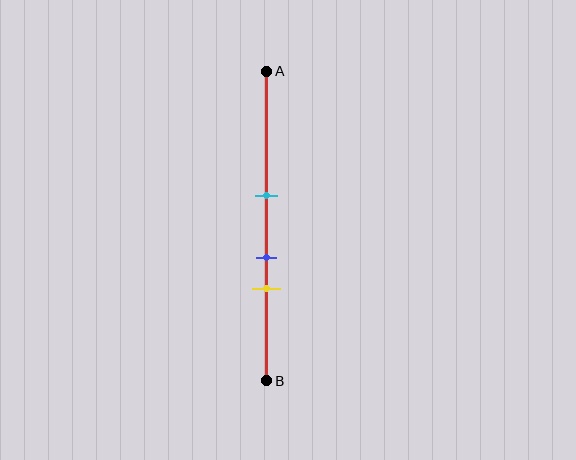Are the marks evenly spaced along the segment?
Yes, the marks are approximately evenly spaced.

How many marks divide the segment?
There are 3 marks dividing the segment.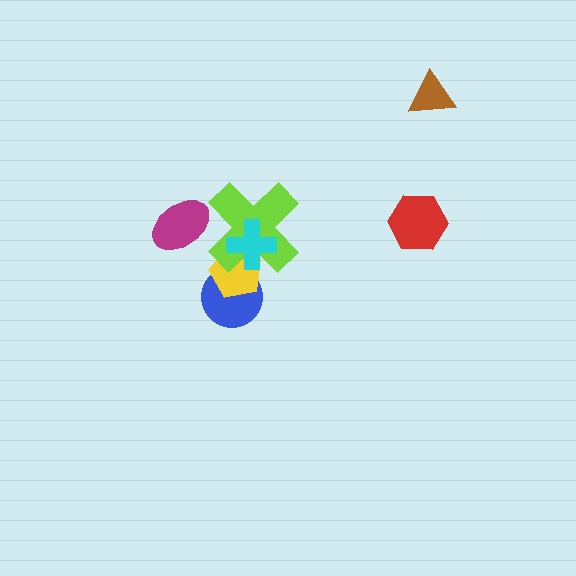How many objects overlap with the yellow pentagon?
3 objects overlap with the yellow pentagon.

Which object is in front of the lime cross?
The cyan cross is in front of the lime cross.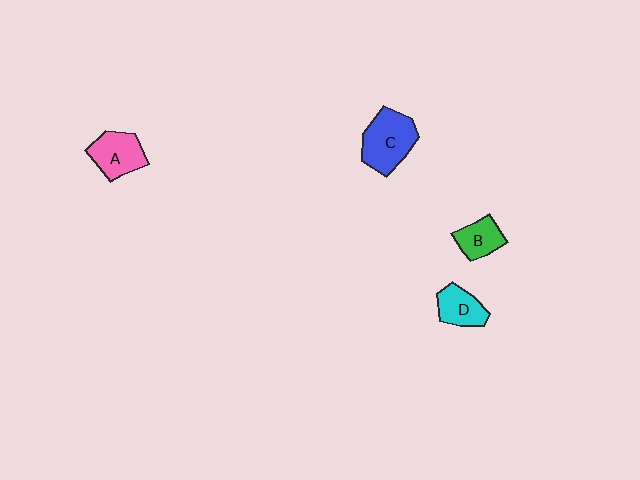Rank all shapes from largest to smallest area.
From largest to smallest: C (blue), A (pink), D (cyan), B (green).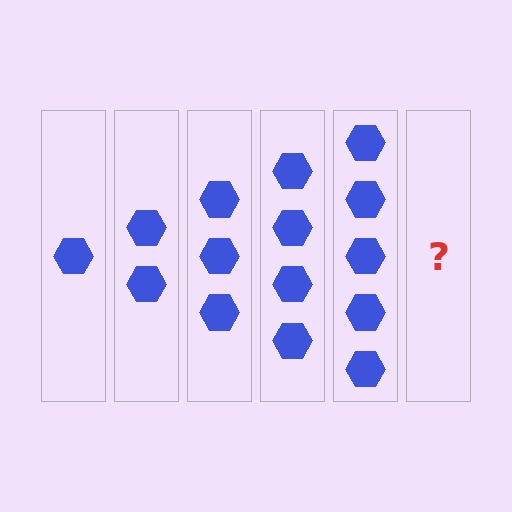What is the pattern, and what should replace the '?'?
The pattern is that each step adds one more hexagon. The '?' should be 6 hexagons.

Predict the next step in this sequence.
The next step is 6 hexagons.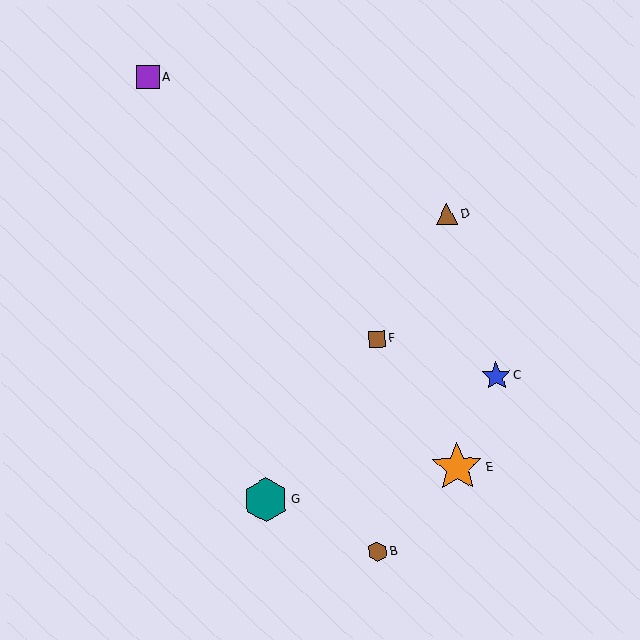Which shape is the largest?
The orange star (labeled E) is the largest.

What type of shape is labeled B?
Shape B is a brown hexagon.